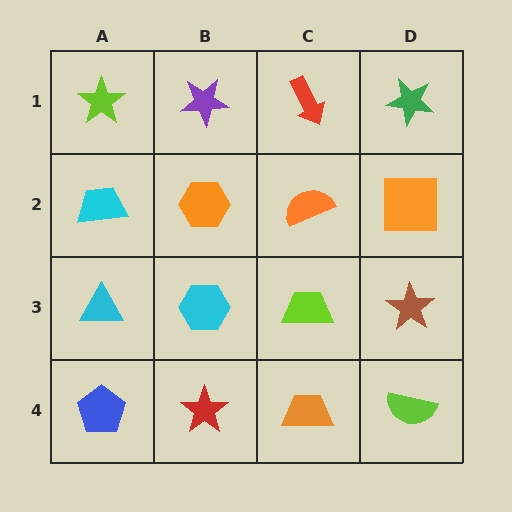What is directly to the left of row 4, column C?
A red star.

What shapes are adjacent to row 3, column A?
A cyan trapezoid (row 2, column A), a blue pentagon (row 4, column A), a cyan hexagon (row 3, column B).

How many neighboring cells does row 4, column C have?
3.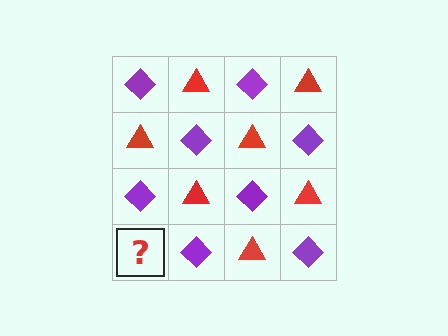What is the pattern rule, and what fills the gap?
The rule is that it alternates purple diamond and red triangle in a checkerboard pattern. The gap should be filled with a red triangle.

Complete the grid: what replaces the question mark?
The question mark should be replaced with a red triangle.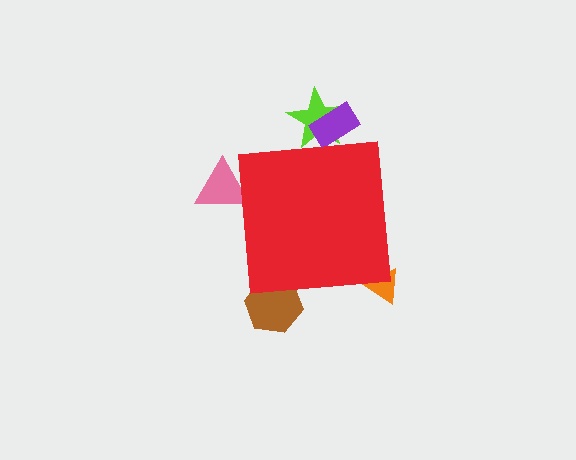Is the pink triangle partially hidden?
Yes, the pink triangle is partially hidden behind the red square.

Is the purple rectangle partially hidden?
Yes, the purple rectangle is partially hidden behind the red square.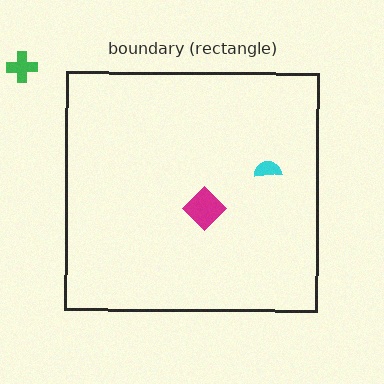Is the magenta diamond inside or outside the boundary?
Inside.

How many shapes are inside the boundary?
2 inside, 1 outside.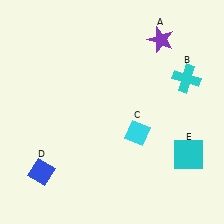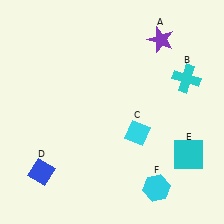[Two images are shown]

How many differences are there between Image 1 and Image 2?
There is 1 difference between the two images.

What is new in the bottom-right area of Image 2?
A cyan hexagon (F) was added in the bottom-right area of Image 2.